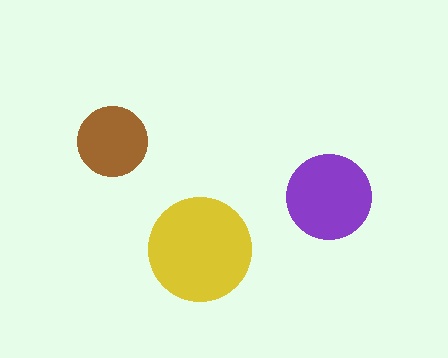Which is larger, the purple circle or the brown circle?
The purple one.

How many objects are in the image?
There are 3 objects in the image.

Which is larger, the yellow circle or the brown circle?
The yellow one.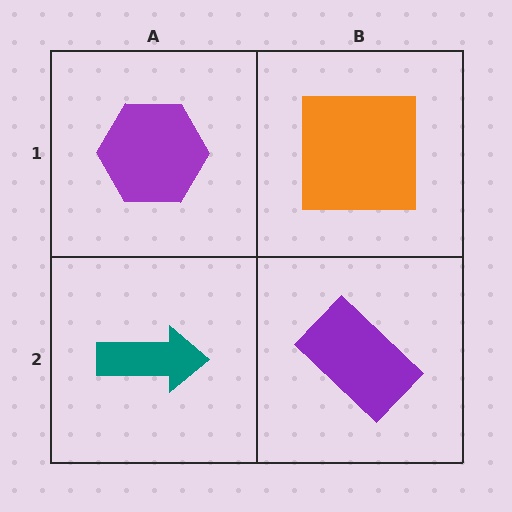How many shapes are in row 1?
2 shapes.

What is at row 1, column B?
An orange square.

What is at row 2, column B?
A purple rectangle.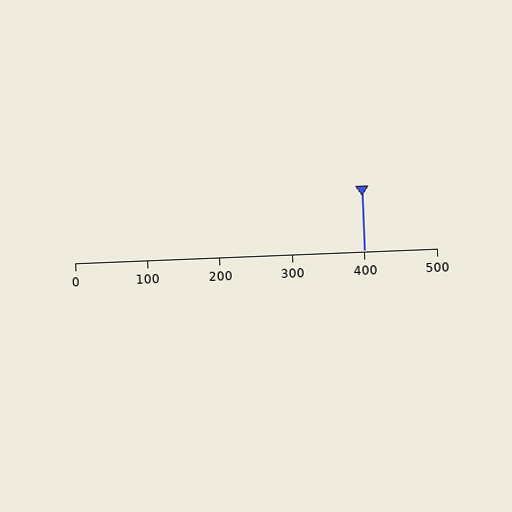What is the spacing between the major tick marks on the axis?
The major ticks are spaced 100 apart.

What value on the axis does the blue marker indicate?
The marker indicates approximately 400.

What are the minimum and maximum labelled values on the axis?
The axis runs from 0 to 500.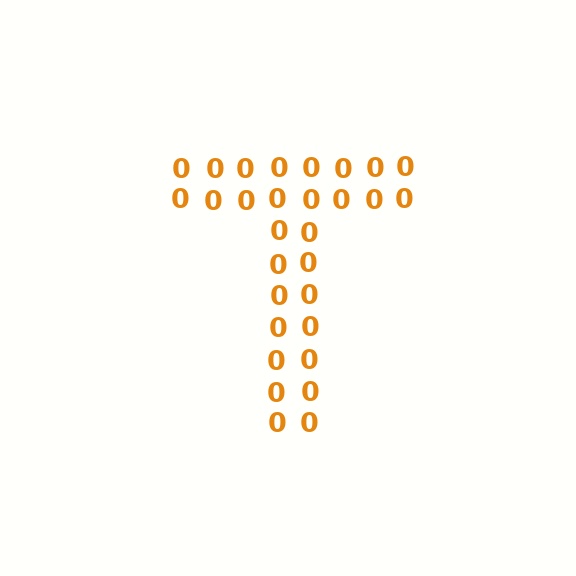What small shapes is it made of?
It is made of small digit 0's.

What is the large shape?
The large shape is the letter T.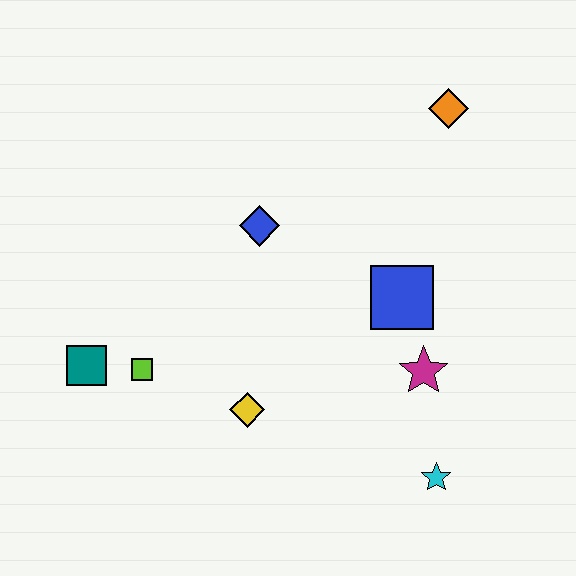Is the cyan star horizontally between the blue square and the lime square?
No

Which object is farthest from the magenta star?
The teal square is farthest from the magenta star.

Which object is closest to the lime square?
The teal square is closest to the lime square.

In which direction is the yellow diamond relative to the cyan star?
The yellow diamond is to the left of the cyan star.